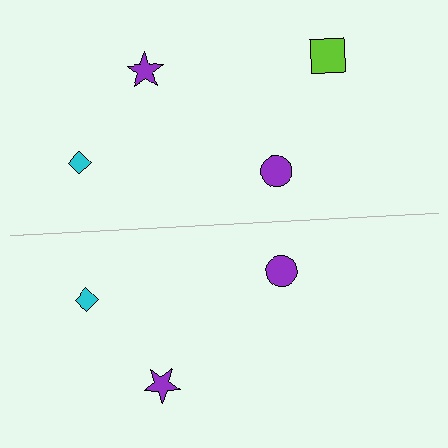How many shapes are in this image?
There are 7 shapes in this image.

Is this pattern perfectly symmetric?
No, the pattern is not perfectly symmetric. A lime square is missing from the bottom side.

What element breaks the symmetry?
A lime square is missing from the bottom side.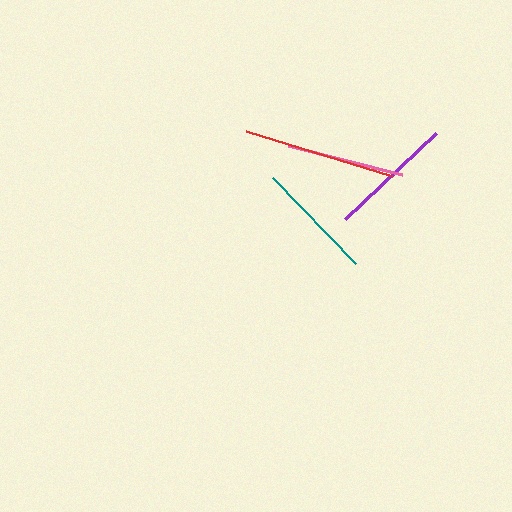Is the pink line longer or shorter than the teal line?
The teal line is longer than the pink line.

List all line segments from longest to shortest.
From longest to shortest: red, purple, teal, pink.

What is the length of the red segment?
The red segment is approximately 153 pixels long.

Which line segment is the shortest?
The pink line is the shortest at approximately 118 pixels.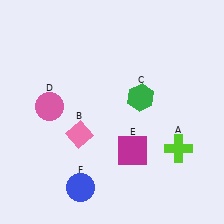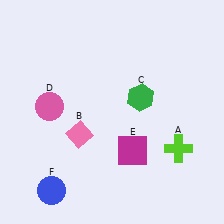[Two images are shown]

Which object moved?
The blue circle (F) moved left.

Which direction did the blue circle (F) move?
The blue circle (F) moved left.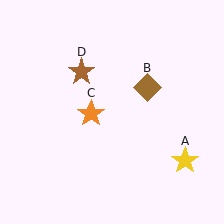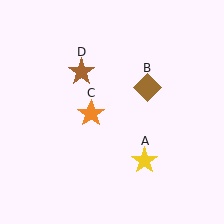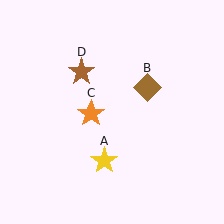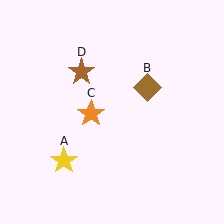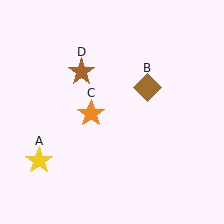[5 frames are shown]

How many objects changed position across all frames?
1 object changed position: yellow star (object A).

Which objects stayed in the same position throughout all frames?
Brown diamond (object B) and orange star (object C) and brown star (object D) remained stationary.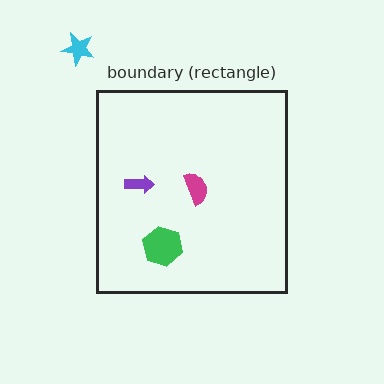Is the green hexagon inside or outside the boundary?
Inside.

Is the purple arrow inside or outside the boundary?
Inside.